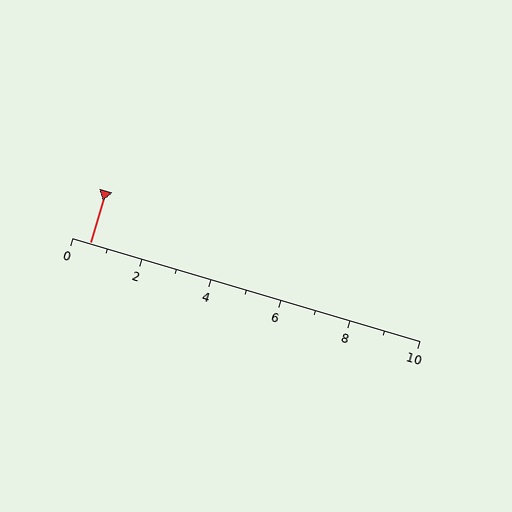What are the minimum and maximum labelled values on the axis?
The axis runs from 0 to 10.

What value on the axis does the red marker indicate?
The marker indicates approximately 0.5.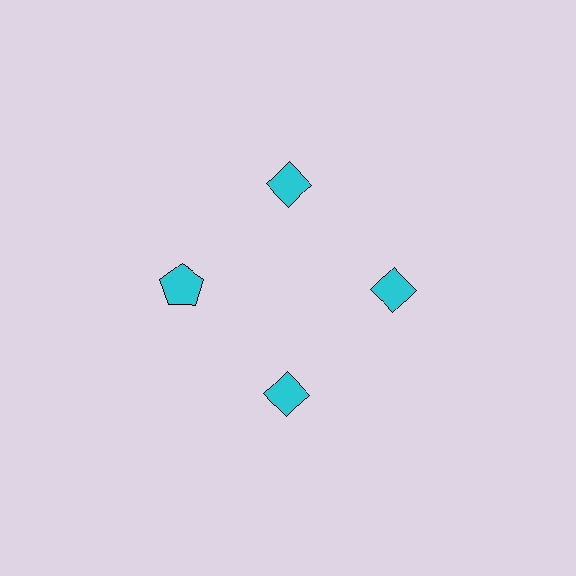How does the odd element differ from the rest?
It has a different shape: pentagon instead of diamond.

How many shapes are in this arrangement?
There are 4 shapes arranged in a ring pattern.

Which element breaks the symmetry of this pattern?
The cyan pentagon at roughly the 9 o'clock position breaks the symmetry. All other shapes are cyan diamonds.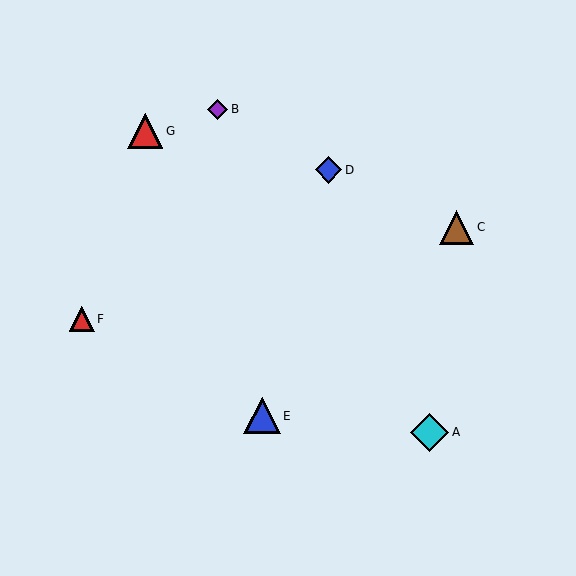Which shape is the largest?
The cyan diamond (labeled A) is the largest.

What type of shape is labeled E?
Shape E is a blue triangle.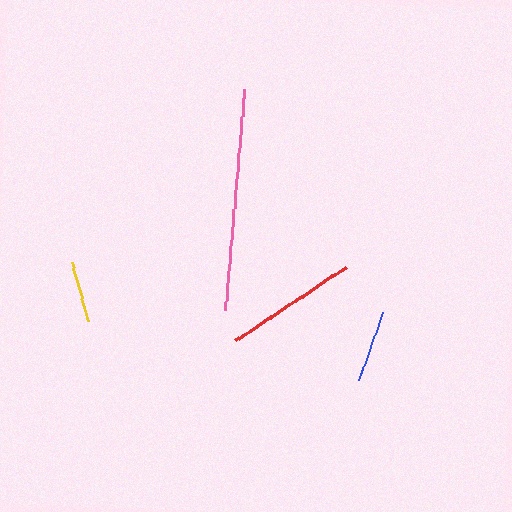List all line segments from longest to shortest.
From longest to shortest: pink, red, blue, yellow.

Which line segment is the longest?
The pink line is the longest at approximately 222 pixels.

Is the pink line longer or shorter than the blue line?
The pink line is longer than the blue line.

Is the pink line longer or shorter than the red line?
The pink line is longer than the red line.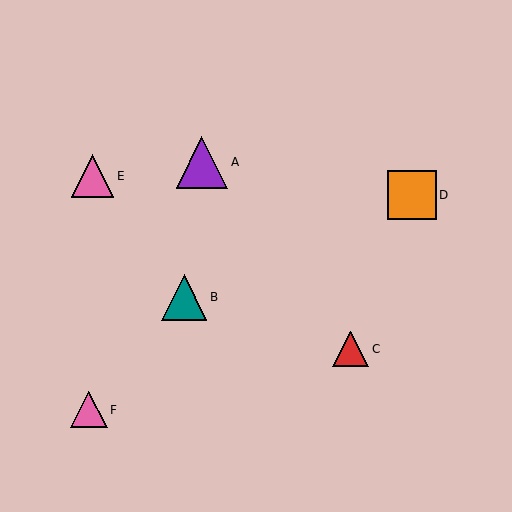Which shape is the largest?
The purple triangle (labeled A) is the largest.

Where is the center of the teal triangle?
The center of the teal triangle is at (184, 297).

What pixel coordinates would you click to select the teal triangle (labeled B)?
Click at (184, 297) to select the teal triangle B.